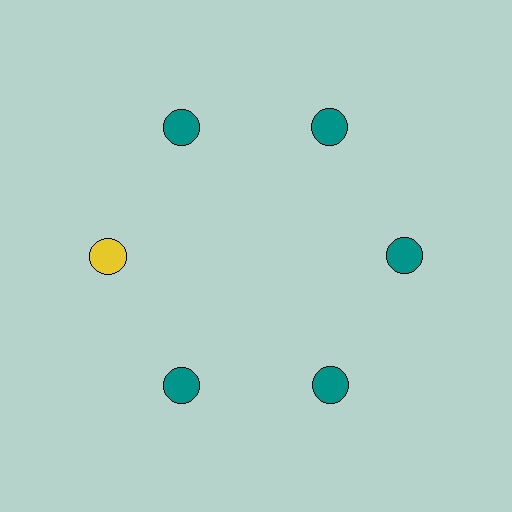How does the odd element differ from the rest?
It has a different color: yellow instead of teal.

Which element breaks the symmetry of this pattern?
The yellow circle at roughly the 9 o'clock position breaks the symmetry. All other shapes are teal circles.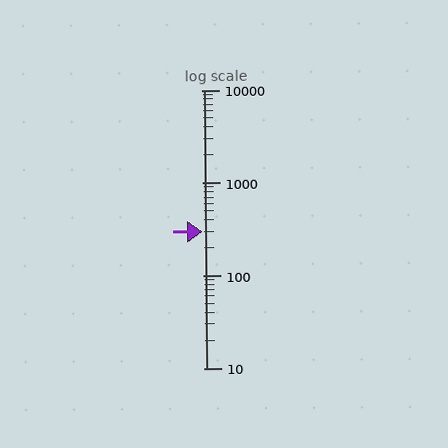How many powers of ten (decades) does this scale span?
The scale spans 3 decades, from 10 to 10000.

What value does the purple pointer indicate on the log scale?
The pointer indicates approximately 300.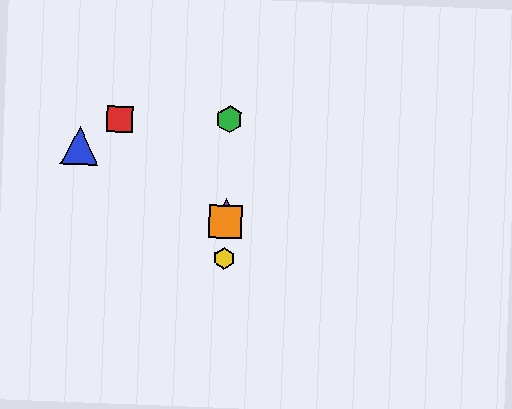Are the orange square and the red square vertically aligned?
No, the orange square is at x≈225 and the red square is at x≈119.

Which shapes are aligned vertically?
The green hexagon, the yellow hexagon, the purple triangle, the orange square are aligned vertically.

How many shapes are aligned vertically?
4 shapes (the green hexagon, the yellow hexagon, the purple triangle, the orange square) are aligned vertically.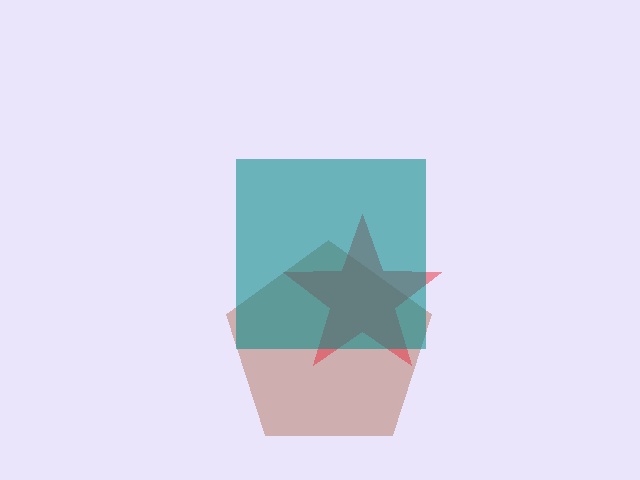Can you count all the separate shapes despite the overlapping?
Yes, there are 3 separate shapes.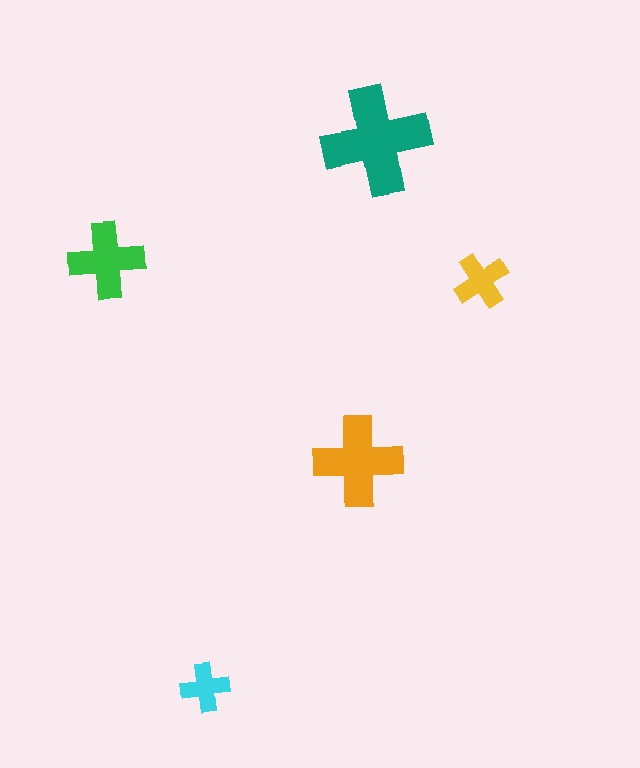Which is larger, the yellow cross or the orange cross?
The orange one.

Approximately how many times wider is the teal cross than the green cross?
About 1.5 times wider.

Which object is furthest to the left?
The green cross is leftmost.